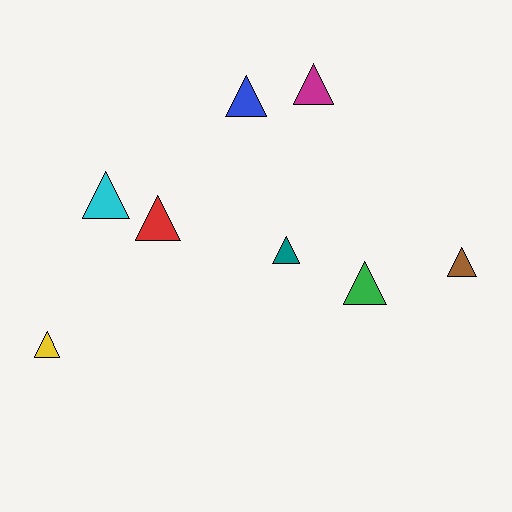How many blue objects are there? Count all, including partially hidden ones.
There is 1 blue object.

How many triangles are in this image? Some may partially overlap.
There are 8 triangles.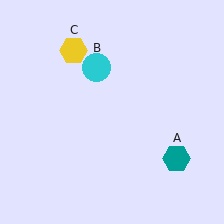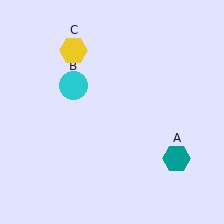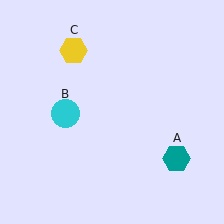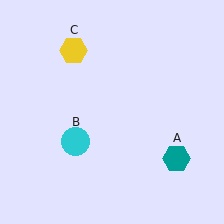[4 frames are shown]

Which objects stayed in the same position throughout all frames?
Teal hexagon (object A) and yellow hexagon (object C) remained stationary.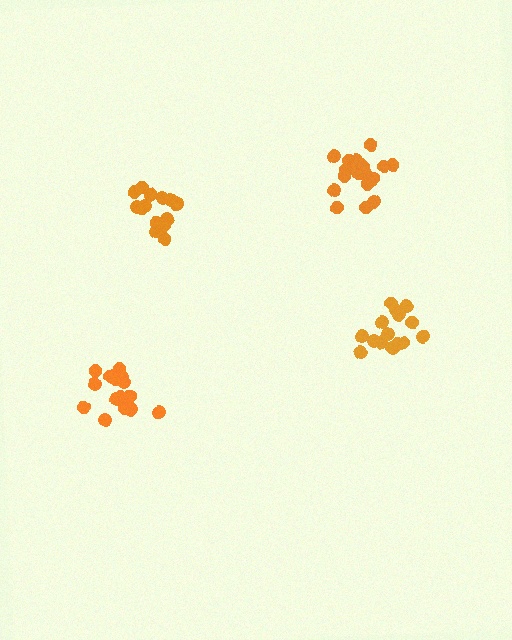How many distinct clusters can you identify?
There are 4 distinct clusters.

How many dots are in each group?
Group 1: 15 dots, Group 2: 15 dots, Group 3: 21 dots, Group 4: 16 dots (67 total).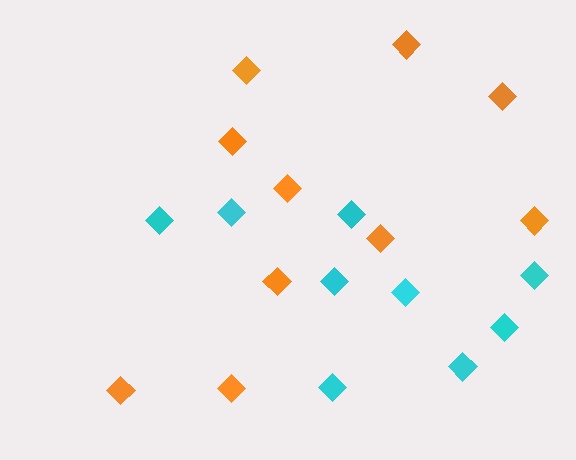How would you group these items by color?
There are 2 groups: one group of orange diamonds (10) and one group of cyan diamonds (9).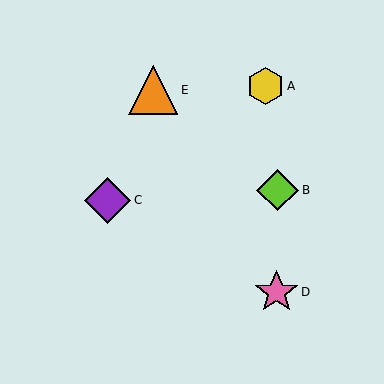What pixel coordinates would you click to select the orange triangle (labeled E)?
Click at (153, 90) to select the orange triangle E.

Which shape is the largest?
The orange triangle (labeled E) is the largest.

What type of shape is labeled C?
Shape C is a purple diamond.